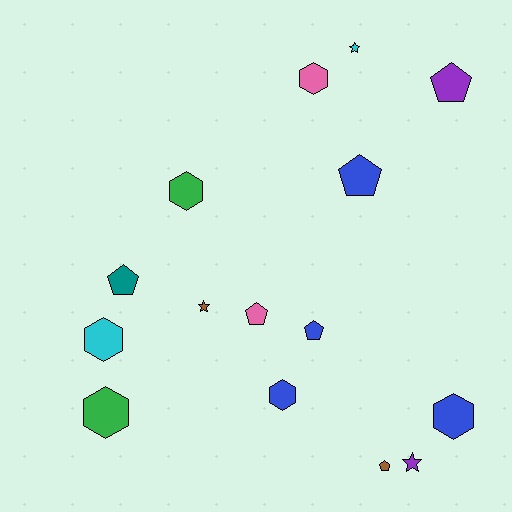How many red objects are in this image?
There are no red objects.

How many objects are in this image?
There are 15 objects.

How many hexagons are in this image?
There are 6 hexagons.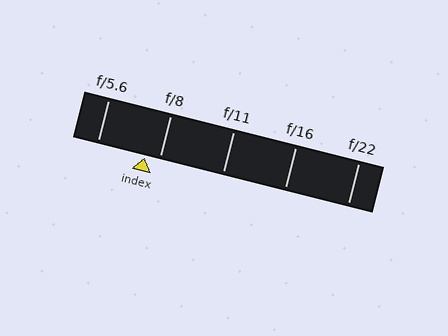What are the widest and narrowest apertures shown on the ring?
The widest aperture shown is f/5.6 and the narrowest is f/22.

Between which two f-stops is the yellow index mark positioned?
The index mark is between f/5.6 and f/8.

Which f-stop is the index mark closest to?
The index mark is closest to f/8.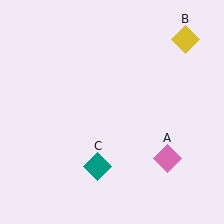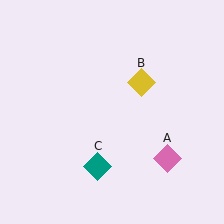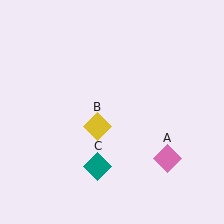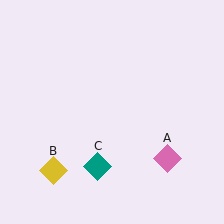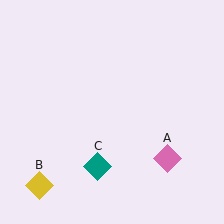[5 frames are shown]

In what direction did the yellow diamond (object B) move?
The yellow diamond (object B) moved down and to the left.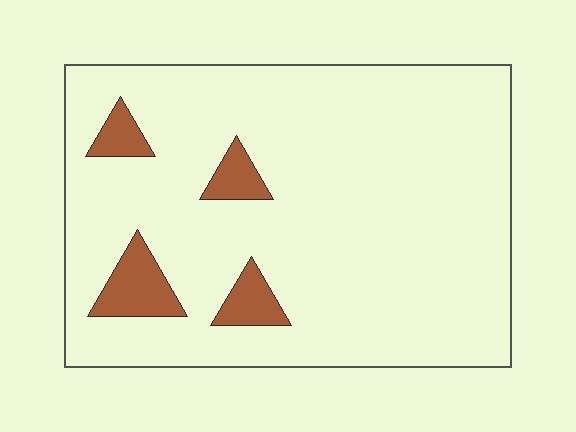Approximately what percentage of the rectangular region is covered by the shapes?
Approximately 10%.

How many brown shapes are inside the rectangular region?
4.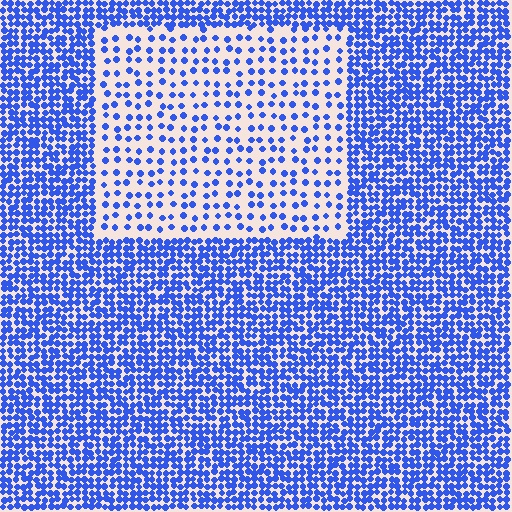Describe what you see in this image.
The image contains small blue elements arranged at two different densities. A rectangle-shaped region is visible where the elements are less densely packed than the surrounding area.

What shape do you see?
I see a rectangle.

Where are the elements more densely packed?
The elements are more densely packed outside the rectangle boundary.